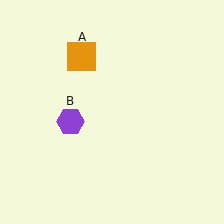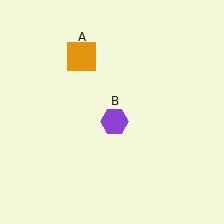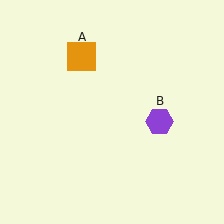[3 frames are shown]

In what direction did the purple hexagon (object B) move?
The purple hexagon (object B) moved right.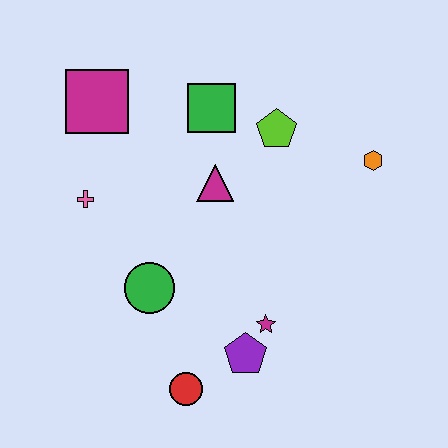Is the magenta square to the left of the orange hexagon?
Yes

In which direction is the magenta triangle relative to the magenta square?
The magenta triangle is to the right of the magenta square.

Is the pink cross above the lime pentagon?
No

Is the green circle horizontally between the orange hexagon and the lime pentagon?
No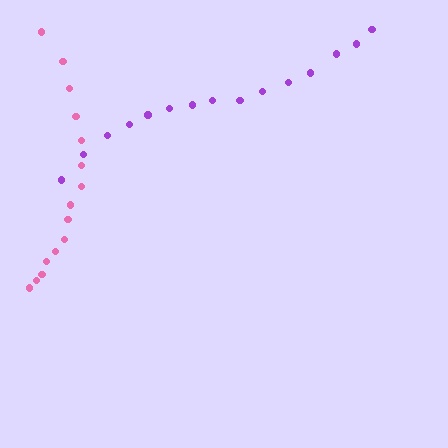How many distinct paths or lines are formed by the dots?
There are 2 distinct paths.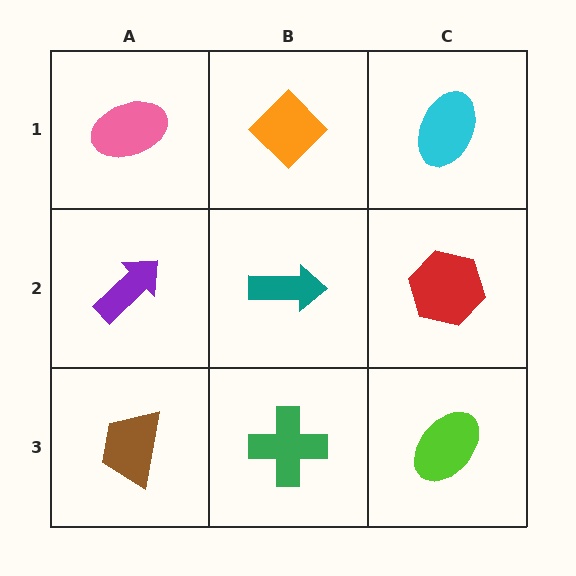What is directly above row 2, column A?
A pink ellipse.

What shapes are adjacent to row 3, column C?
A red hexagon (row 2, column C), a green cross (row 3, column B).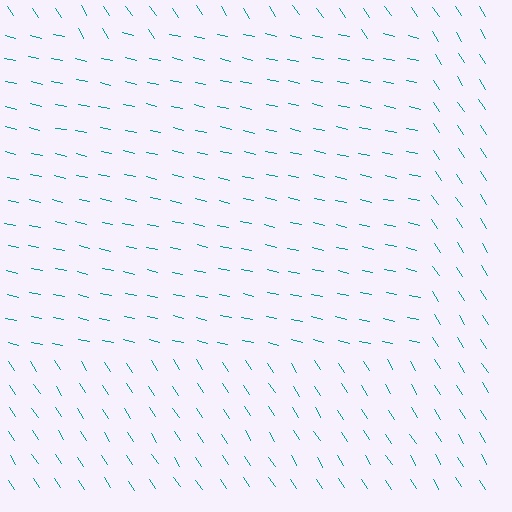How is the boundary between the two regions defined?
The boundary is defined purely by a change in line orientation (approximately 45 degrees difference). All lines are the same color and thickness.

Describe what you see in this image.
The image is filled with small teal line segments. A rectangle region in the image has lines oriented differently from the surrounding lines, creating a visible texture boundary.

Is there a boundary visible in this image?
Yes, there is a texture boundary formed by a change in line orientation.